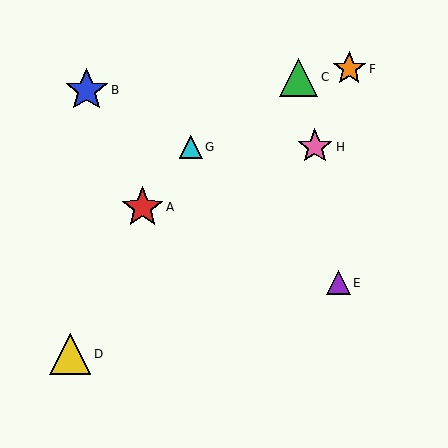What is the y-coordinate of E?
Object E is at y≈283.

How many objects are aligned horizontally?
2 objects (G, H) are aligned horizontally.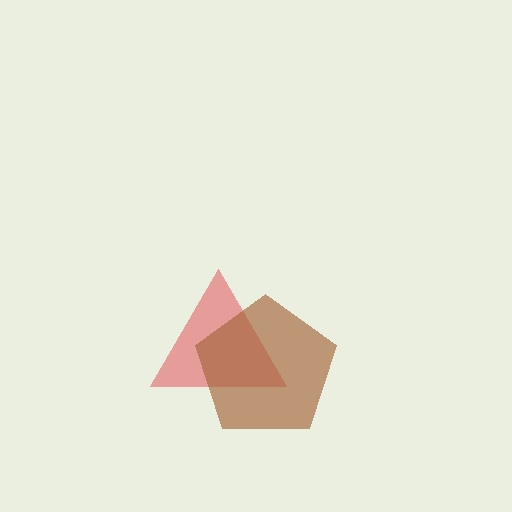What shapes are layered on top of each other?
The layered shapes are: a red triangle, a brown pentagon.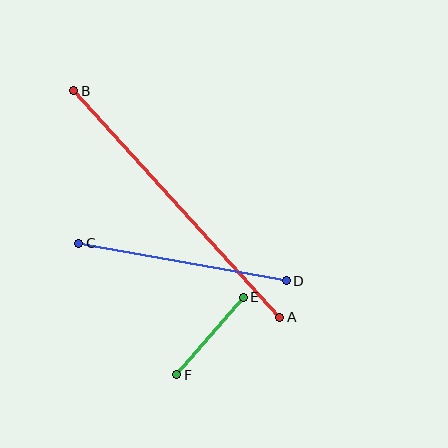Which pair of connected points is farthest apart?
Points A and B are farthest apart.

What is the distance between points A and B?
The distance is approximately 306 pixels.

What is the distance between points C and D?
The distance is approximately 211 pixels.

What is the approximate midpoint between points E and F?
The midpoint is at approximately (210, 336) pixels.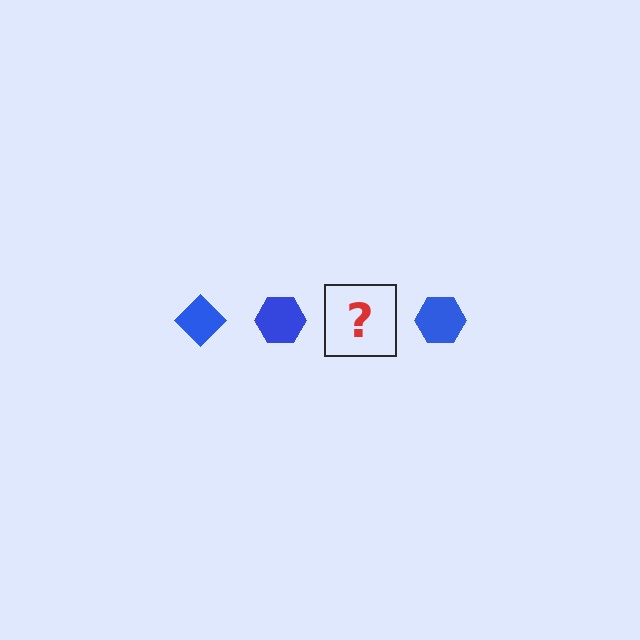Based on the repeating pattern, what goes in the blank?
The blank should be a blue diamond.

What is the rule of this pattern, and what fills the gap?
The rule is that the pattern cycles through diamond, hexagon shapes in blue. The gap should be filled with a blue diamond.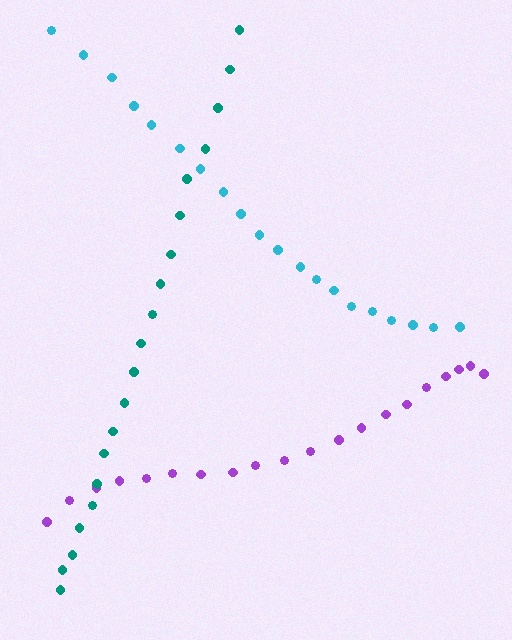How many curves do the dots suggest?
There are 3 distinct paths.